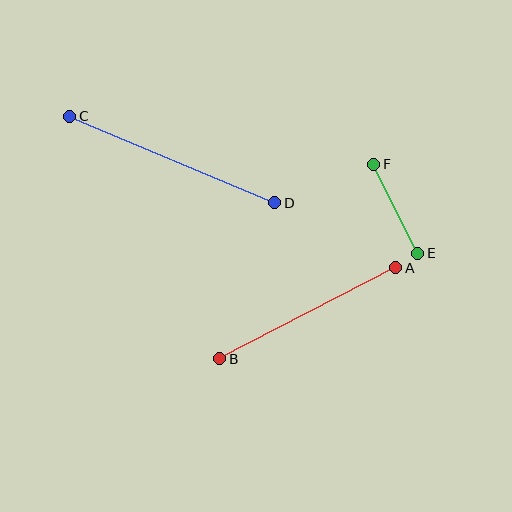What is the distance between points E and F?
The distance is approximately 99 pixels.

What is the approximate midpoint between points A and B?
The midpoint is at approximately (308, 313) pixels.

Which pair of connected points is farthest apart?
Points C and D are farthest apart.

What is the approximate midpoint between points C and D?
The midpoint is at approximately (172, 159) pixels.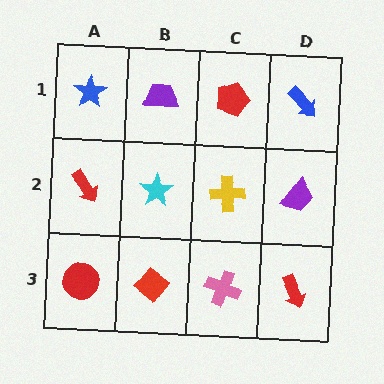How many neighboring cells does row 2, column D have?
3.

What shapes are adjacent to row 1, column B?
A cyan star (row 2, column B), a blue star (row 1, column A), a red pentagon (row 1, column C).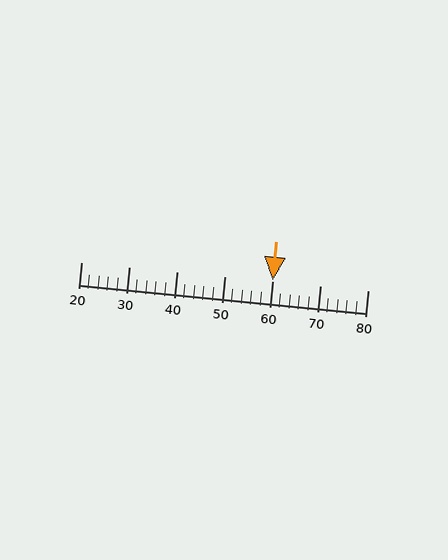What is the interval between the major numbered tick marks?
The major tick marks are spaced 10 units apart.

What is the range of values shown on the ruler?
The ruler shows values from 20 to 80.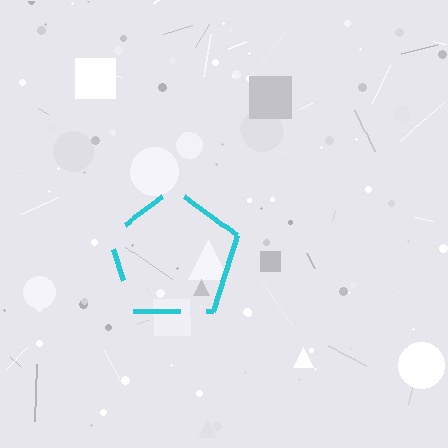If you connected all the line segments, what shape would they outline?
They would outline a pentagon.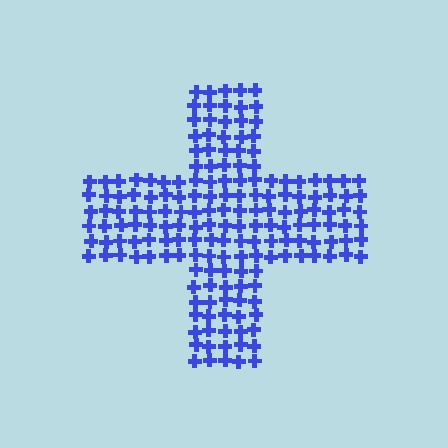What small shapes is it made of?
It is made of small crosses.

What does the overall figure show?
The overall figure shows a cross.